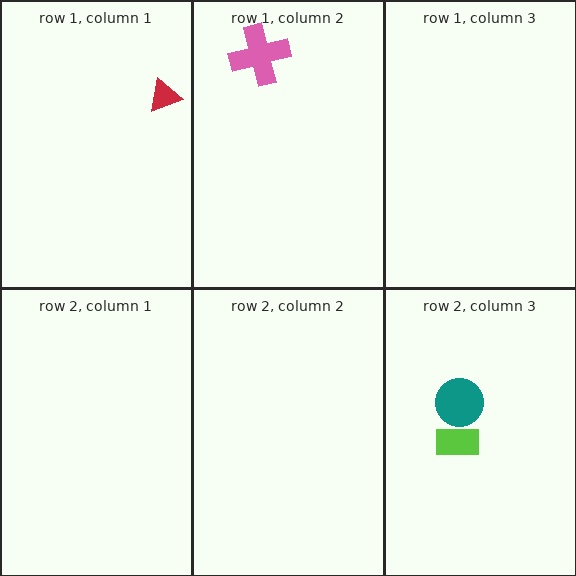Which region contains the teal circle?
The row 2, column 3 region.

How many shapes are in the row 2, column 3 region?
2.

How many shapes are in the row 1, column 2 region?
1.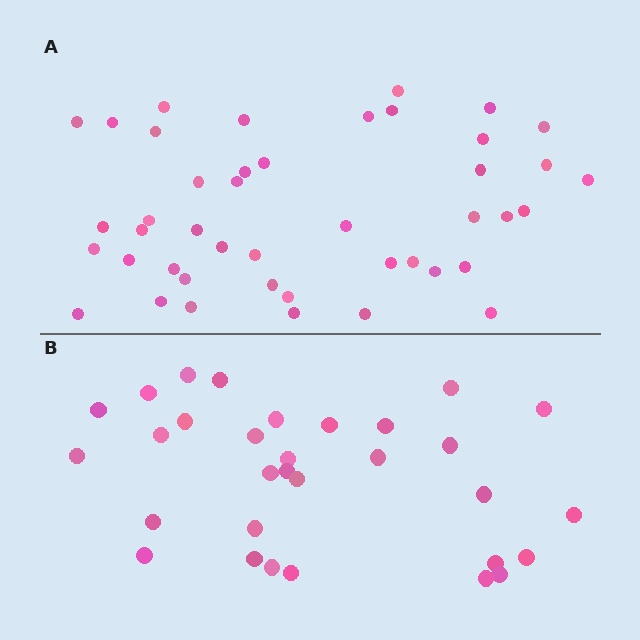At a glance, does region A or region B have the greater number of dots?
Region A (the top region) has more dots.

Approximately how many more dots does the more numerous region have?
Region A has approximately 15 more dots than region B.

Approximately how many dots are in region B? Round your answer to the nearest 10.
About 30 dots. (The exact count is 31, which rounds to 30.)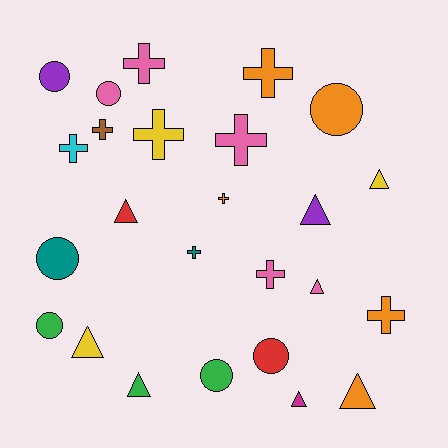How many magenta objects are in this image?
There is 1 magenta object.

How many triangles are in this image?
There are 8 triangles.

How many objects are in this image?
There are 25 objects.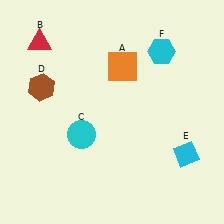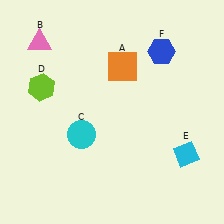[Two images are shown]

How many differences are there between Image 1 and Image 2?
There are 3 differences between the two images.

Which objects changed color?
B changed from red to pink. D changed from brown to lime. F changed from cyan to blue.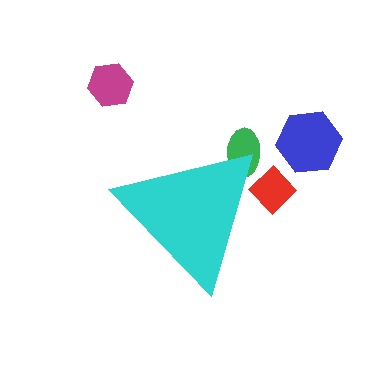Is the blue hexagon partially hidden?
No, the blue hexagon is fully visible.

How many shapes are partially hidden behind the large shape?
2 shapes are partially hidden.